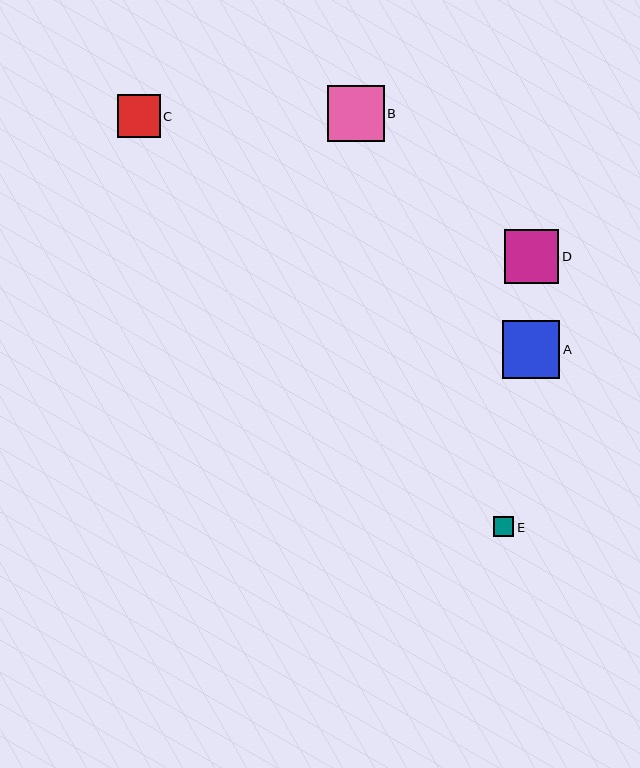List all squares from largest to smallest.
From largest to smallest: A, B, D, C, E.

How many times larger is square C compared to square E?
Square C is approximately 2.1 times the size of square E.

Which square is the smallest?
Square E is the smallest with a size of approximately 20 pixels.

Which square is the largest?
Square A is the largest with a size of approximately 58 pixels.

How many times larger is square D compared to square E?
Square D is approximately 2.7 times the size of square E.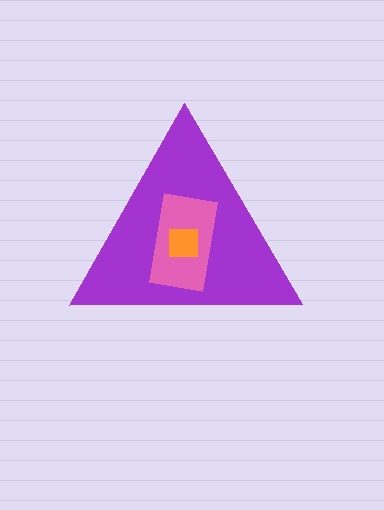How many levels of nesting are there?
3.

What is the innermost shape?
The orange square.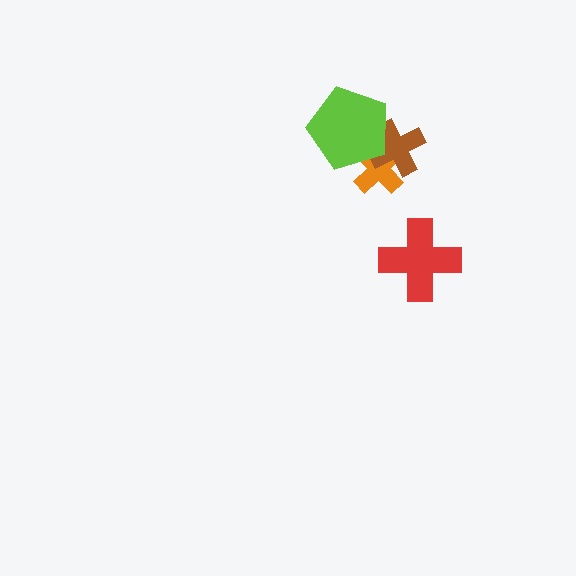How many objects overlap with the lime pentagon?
2 objects overlap with the lime pentagon.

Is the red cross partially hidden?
No, no other shape covers it.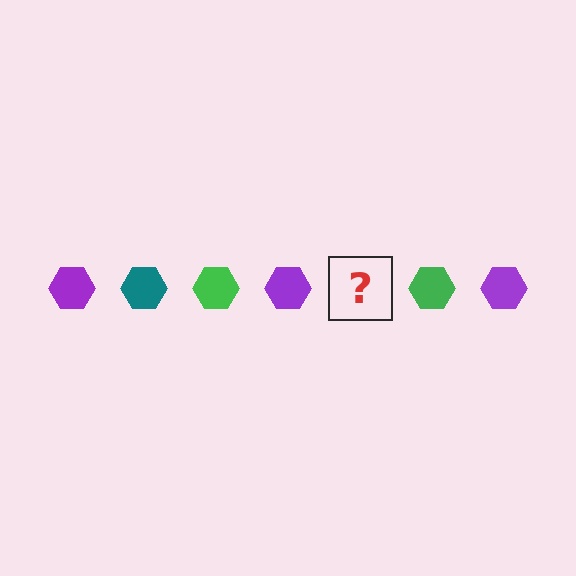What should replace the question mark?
The question mark should be replaced with a teal hexagon.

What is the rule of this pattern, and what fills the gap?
The rule is that the pattern cycles through purple, teal, green hexagons. The gap should be filled with a teal hexagon.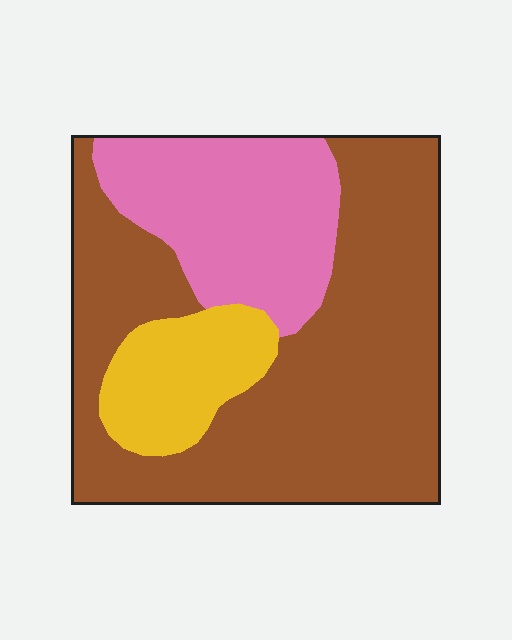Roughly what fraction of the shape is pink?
Pink takes up about one quarter (1/4) of the shape.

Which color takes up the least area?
Yellow, at roughly 15%.